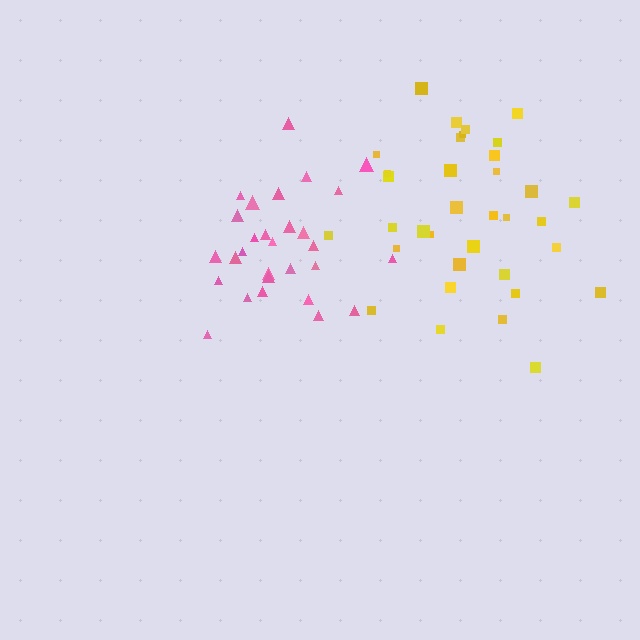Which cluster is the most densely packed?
Pink.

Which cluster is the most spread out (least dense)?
Yellow.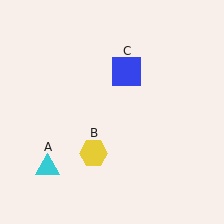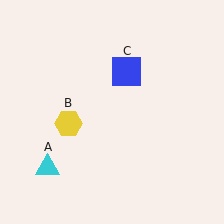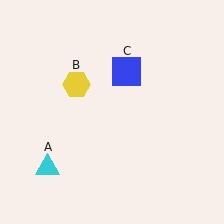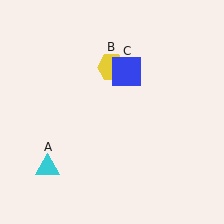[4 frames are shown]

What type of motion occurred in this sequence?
The yellow hexagon (object B) rotated clockwise around the center of the scene.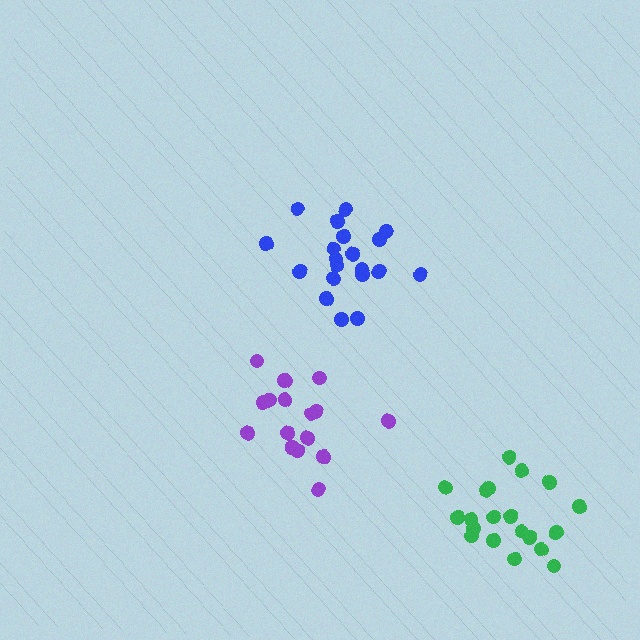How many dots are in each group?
Group 1: 17 dots, Group 2: 20 dots, Group 3: 20 dots (57 total).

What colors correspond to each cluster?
The clusters are colored: purple, blue, green.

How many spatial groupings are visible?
There are 3 spatial groupings.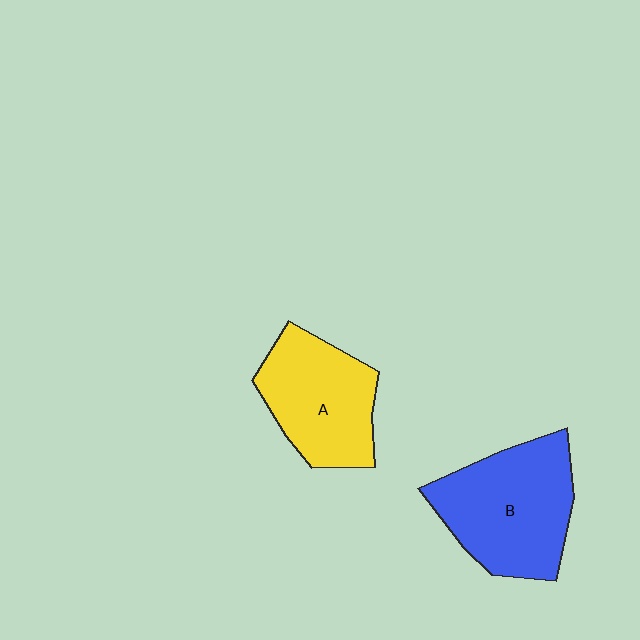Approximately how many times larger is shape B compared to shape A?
Approximately 1.2 times.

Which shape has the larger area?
Shape B (blue).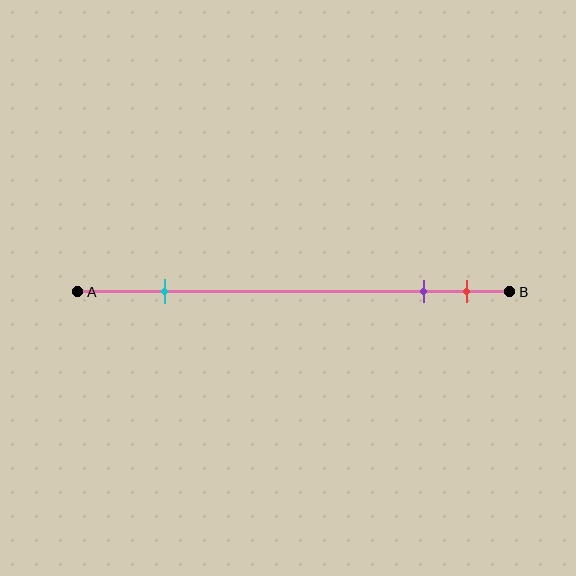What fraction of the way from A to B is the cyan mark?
The cyan mark is approximately 20% (0.2) of the way from A to B.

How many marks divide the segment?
There are 3 marks dividing the segment.